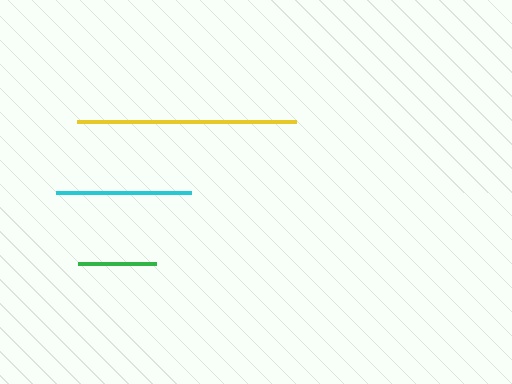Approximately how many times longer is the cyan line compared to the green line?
The cyan line is approximately 1.7 times the length of the green line.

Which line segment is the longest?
The yellow line is the longest at approximately 219 pixels.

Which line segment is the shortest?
The green line is the shortest at approximately 79 pixels.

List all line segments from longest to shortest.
From longest to shortest: yellow, cyan, green.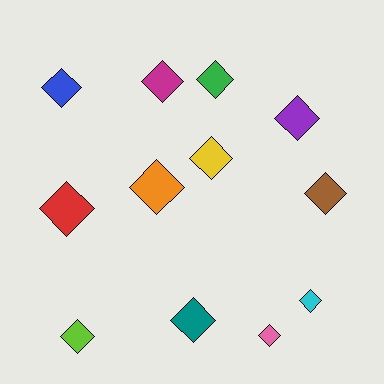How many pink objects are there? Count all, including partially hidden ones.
There is 1 pink object.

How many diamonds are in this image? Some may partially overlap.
There are 12 diamonds.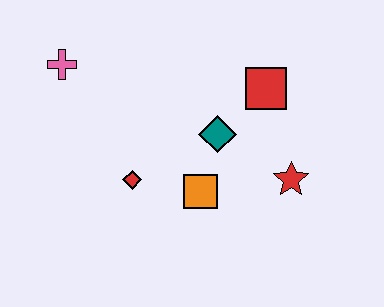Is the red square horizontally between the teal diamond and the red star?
Yes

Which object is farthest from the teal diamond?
The pink cross is farthest from the teal diamond.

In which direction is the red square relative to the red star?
The red square is above the red star.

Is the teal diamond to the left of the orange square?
No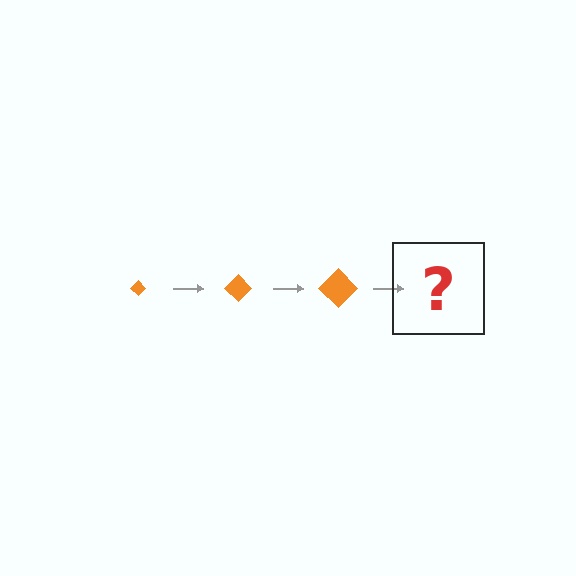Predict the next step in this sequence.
The next step is an orange diamond, larger than the previous one.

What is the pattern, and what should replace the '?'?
The pattern is that the diamond gets progressively larger each step. The '?' should be an orange diamond, larger than the previous one.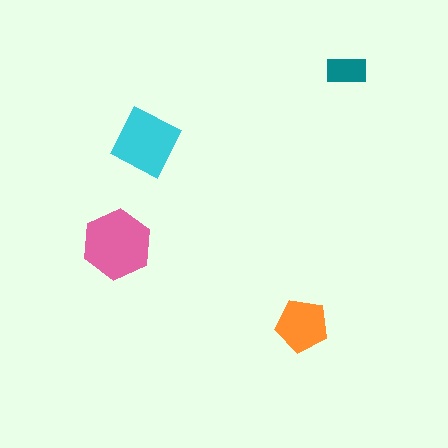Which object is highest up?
The teal rectangle is topmost.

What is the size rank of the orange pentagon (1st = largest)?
3rd.